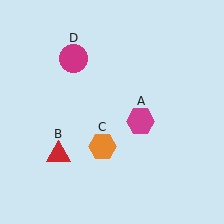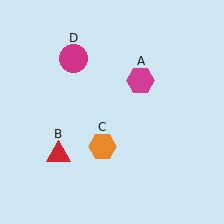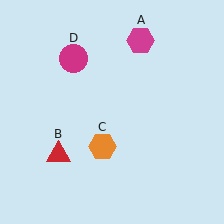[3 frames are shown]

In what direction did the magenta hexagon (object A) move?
The magenta hexagon (object A) moved up.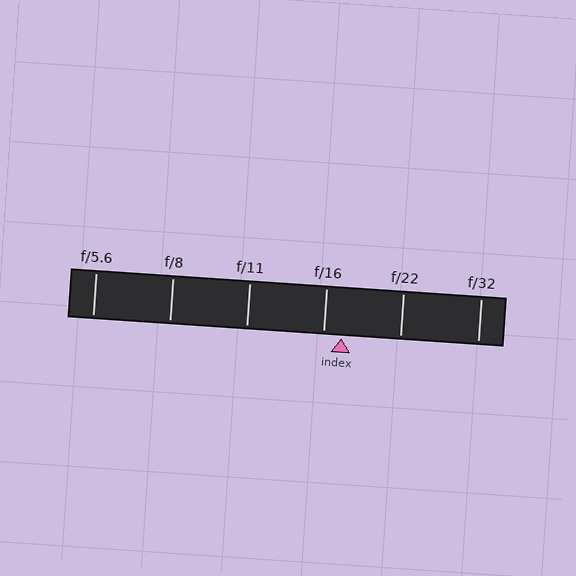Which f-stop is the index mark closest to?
The index mark is closest to f/16.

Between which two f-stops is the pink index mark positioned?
The index mark is between f/16 and f/22.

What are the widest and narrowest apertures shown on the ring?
The widest aperture shown is f/5.6 and the narrowest is f/32.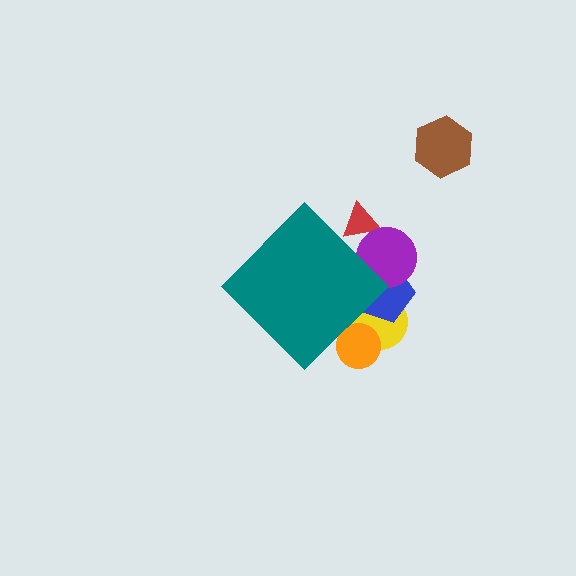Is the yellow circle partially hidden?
Yes, the yellow circle is partially hidden behind the teal diamond.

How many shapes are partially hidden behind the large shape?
5 shapes are partially hidden.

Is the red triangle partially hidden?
Yes, the red triangle is partially hidden behind the teal diamond.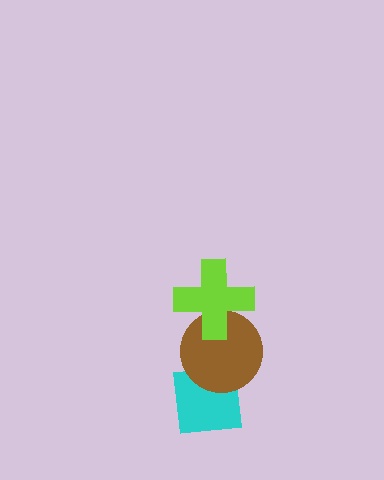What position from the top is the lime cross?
The lime cross is 1st from the top.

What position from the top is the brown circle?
The brown circle is 2nd from the top.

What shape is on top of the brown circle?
The lime cross is on top of the brown circle.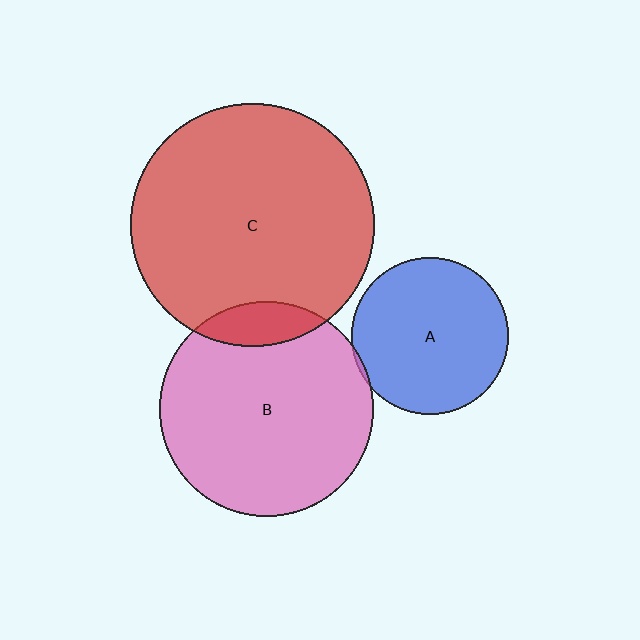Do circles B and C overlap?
Yes.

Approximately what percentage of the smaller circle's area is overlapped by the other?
Approximately 10%.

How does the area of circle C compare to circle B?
Approximately 1.3 times.